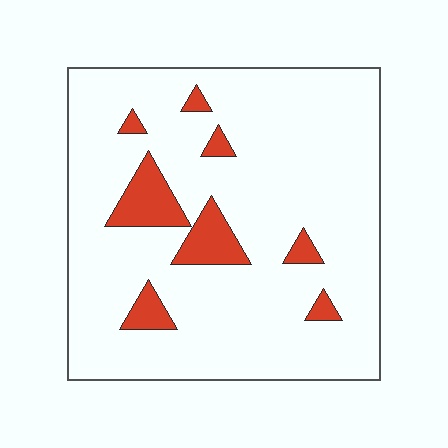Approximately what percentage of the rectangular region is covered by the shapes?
Approximately 10%.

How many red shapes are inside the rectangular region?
8.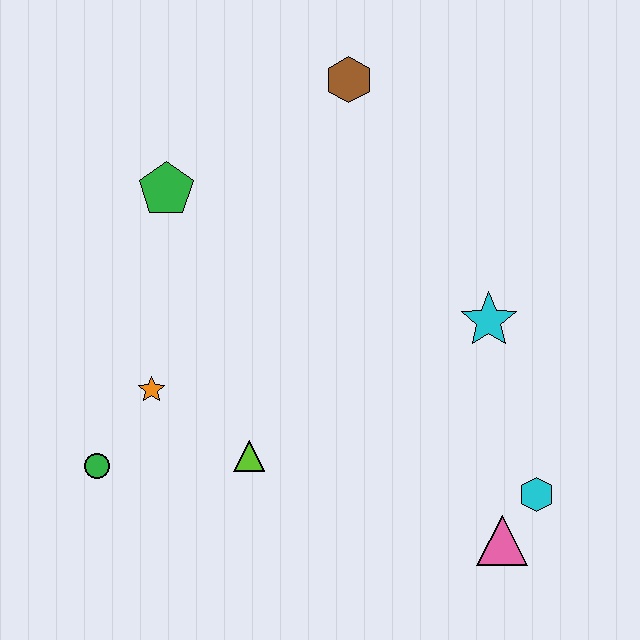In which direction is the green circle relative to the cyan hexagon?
The green circle is to the left of the cyan hexagon.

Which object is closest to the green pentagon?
The orange star is closest to the green pentagon.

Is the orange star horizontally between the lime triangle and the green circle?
Yes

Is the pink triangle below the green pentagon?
Yes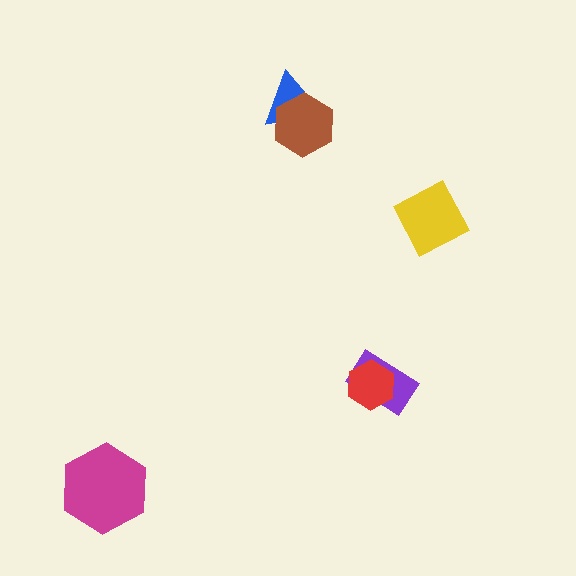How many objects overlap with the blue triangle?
1 object overlaps with the blue triangle.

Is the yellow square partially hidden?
No, no other shape covers it.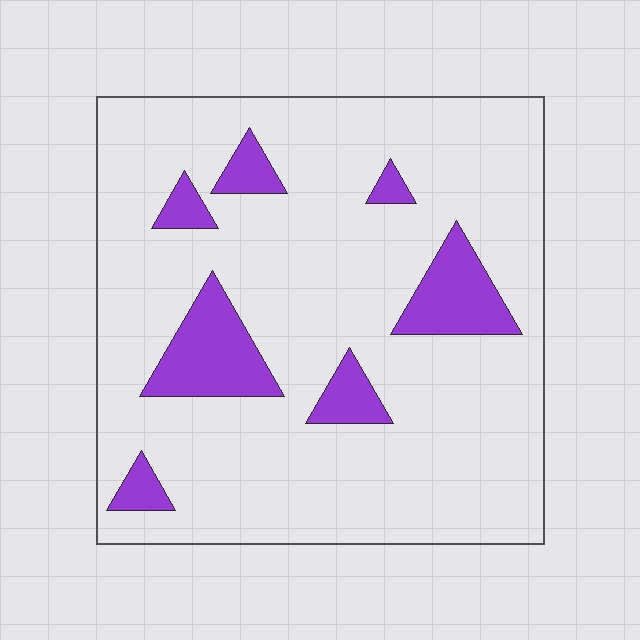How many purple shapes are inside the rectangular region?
7.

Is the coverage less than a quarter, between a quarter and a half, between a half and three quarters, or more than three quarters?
Less than a quarter.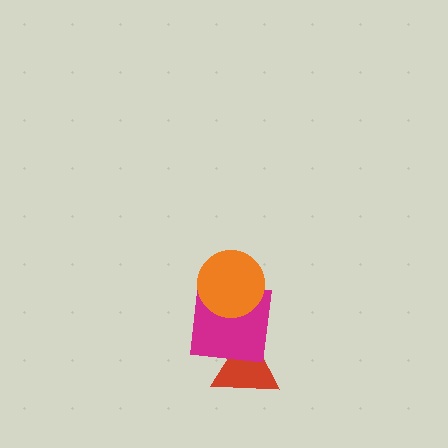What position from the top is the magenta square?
The magenta square is 2nd from the top.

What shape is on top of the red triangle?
The magenta square is on top of the red triangle.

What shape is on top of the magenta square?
The orange circle is on top of the magenta square.